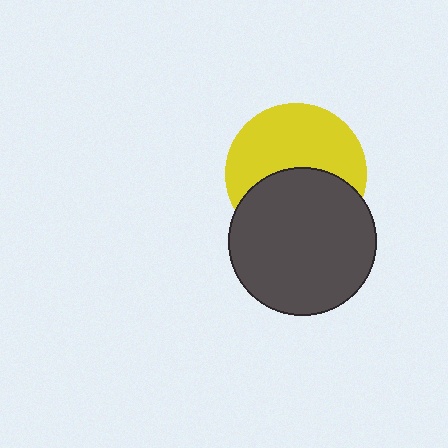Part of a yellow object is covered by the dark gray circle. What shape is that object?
It is a circle.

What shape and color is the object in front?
The object in front is a dark gray circle.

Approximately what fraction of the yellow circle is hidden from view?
Roughly 45% of the yellow circle is hidden behind the dark gray circle.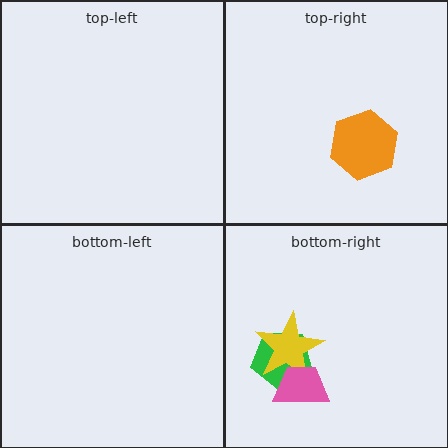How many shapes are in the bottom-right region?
3.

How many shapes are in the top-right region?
1.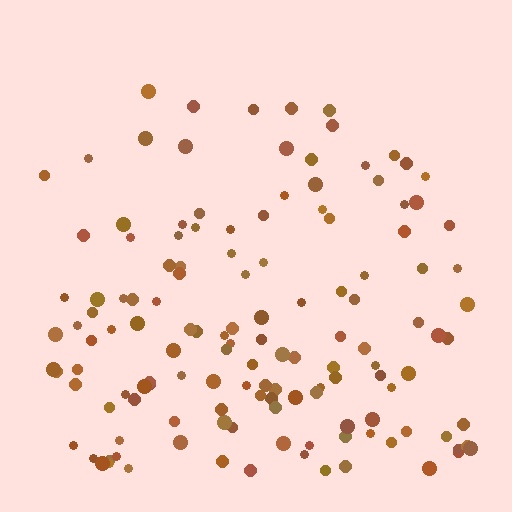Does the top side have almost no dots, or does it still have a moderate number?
Still a moderate number, just noticeably fewer than the bottom.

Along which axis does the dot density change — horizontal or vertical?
Vertical.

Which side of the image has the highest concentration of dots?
The bottom.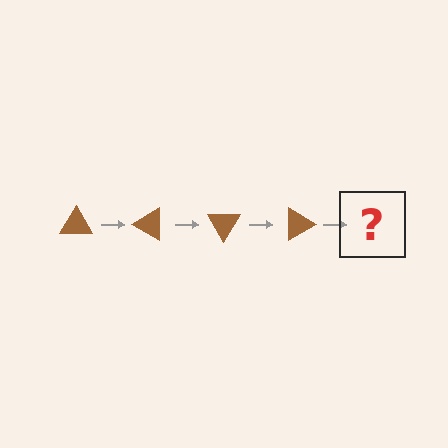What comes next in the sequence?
The next element should be a brown triangle rotated 120 degrees.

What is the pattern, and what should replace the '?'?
The pattern is that the triangle rotates 30 degrees each step. The '?' should be a brown triangle rotated 120 degrees.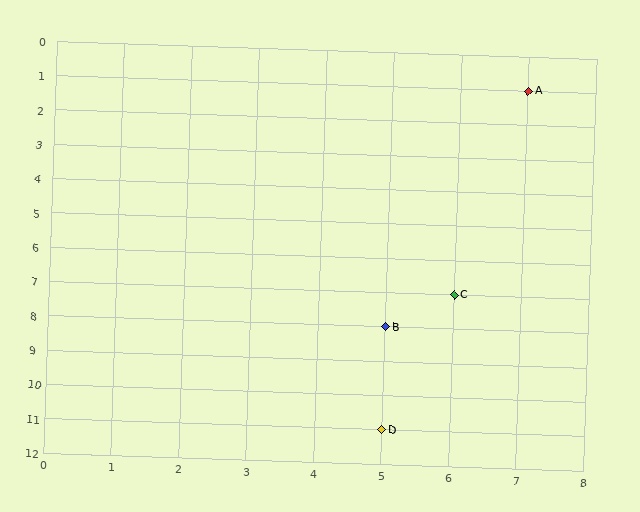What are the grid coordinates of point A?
Point A is at grid coordinates (7, 1).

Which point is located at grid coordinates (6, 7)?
Point C is at (6, 7).